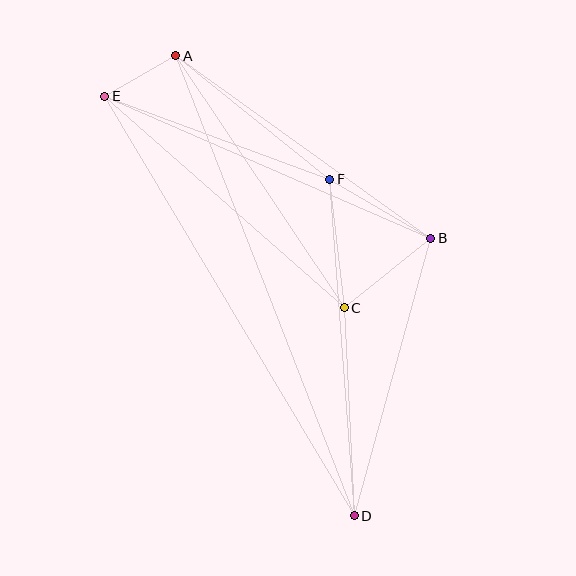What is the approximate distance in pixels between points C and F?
The distance between C and F is approximately 130 pixels.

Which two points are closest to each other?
Points A and E are closest to each other.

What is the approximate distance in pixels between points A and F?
The distance between A and F is approximately 198 pixels.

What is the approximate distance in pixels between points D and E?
The distance between D and E is approximately 488 pixels.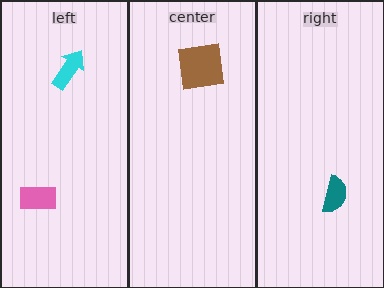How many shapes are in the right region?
1.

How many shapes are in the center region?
1.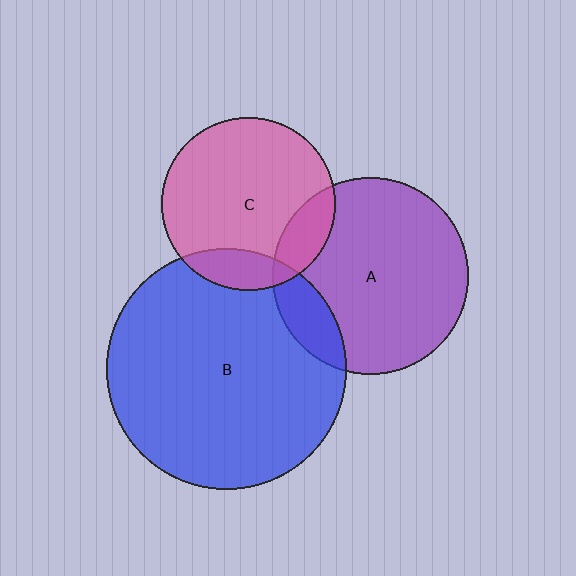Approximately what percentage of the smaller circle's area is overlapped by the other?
Approximately 15%.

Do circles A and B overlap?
Yes.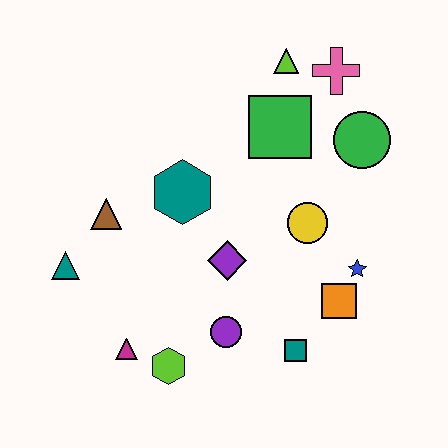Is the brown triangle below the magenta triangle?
No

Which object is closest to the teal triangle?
The brown triangle is closest to the teal triangle.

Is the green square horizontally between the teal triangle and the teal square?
Yes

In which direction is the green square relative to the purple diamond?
The green square is above the purple diamond.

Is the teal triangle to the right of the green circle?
No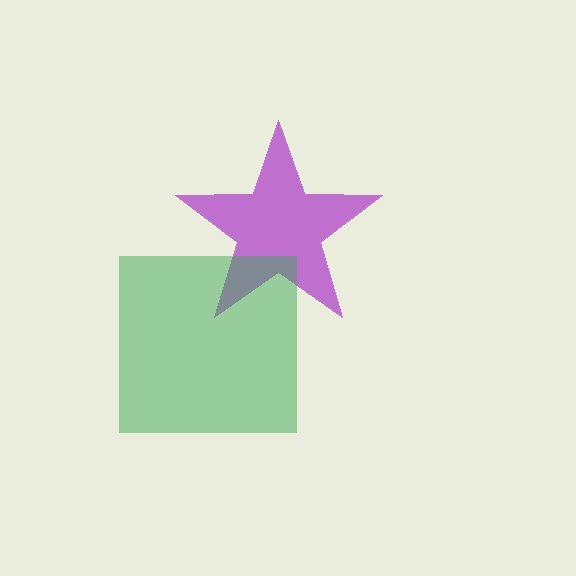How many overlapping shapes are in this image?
There are 2 overlapping shapes in the image.